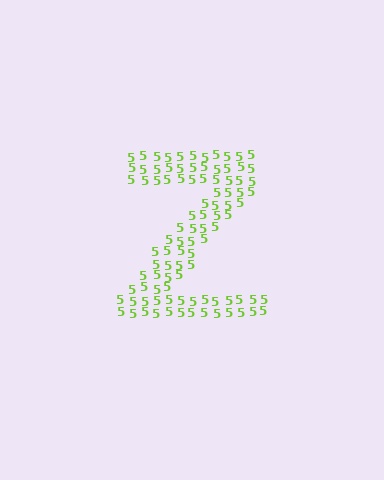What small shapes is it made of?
It is made of small digit 5's.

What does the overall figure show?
The overall figure shows the letter Z.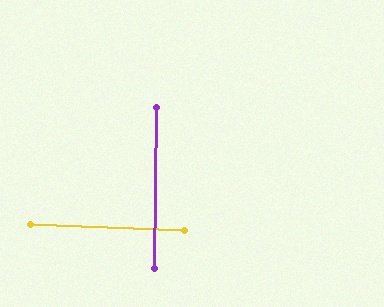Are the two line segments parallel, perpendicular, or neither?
Perpendicular — they meet at approximately 88°.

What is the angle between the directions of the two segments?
Approximately 88 degrees.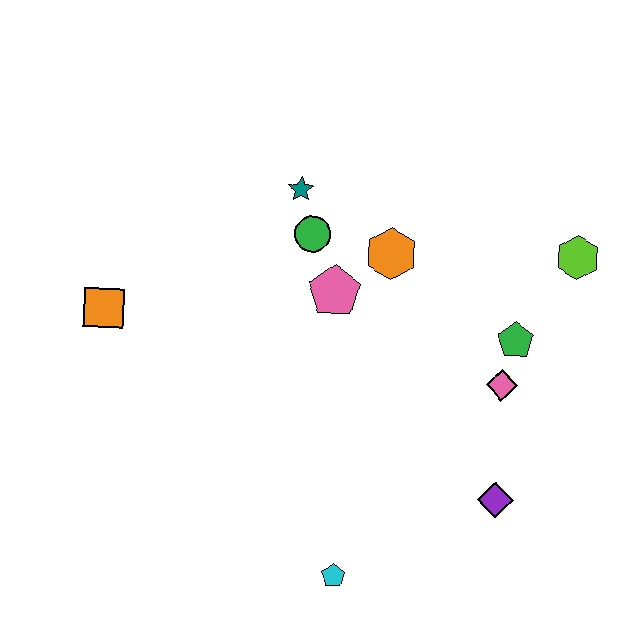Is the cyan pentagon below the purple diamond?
Yes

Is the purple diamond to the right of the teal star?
Yes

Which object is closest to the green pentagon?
The pink diamond is closest to the green pentagon.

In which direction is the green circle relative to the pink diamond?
The green circle is to the left of the pink diamond.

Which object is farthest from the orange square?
The lime hexagon is farthest from the orange square.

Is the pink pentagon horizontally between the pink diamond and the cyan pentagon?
No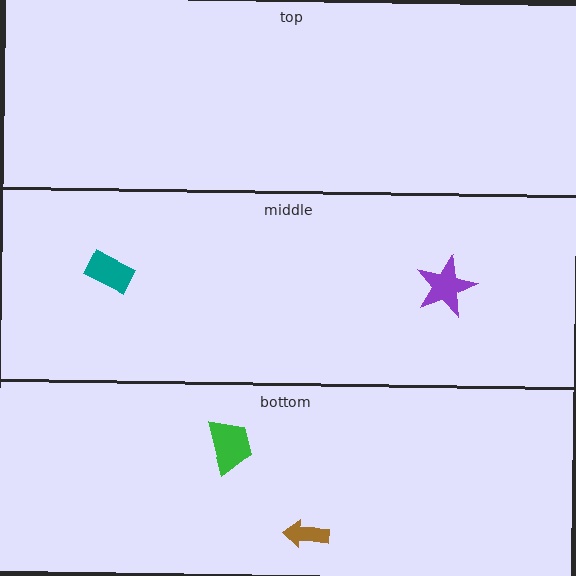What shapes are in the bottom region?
The brown arrow, the green trapezoid.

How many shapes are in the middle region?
2.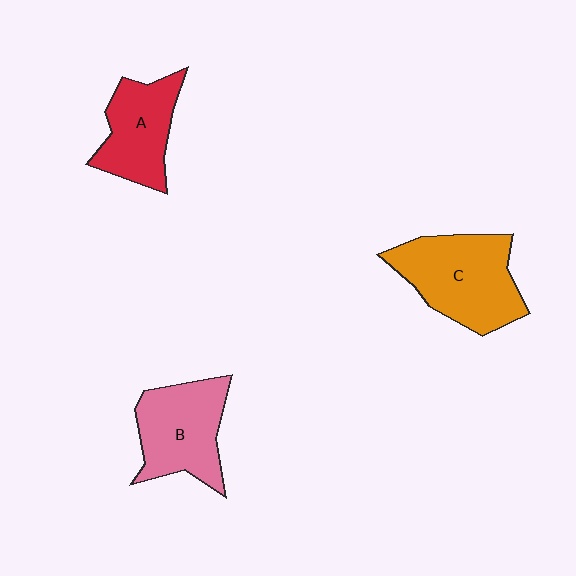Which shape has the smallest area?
Shape A (red).